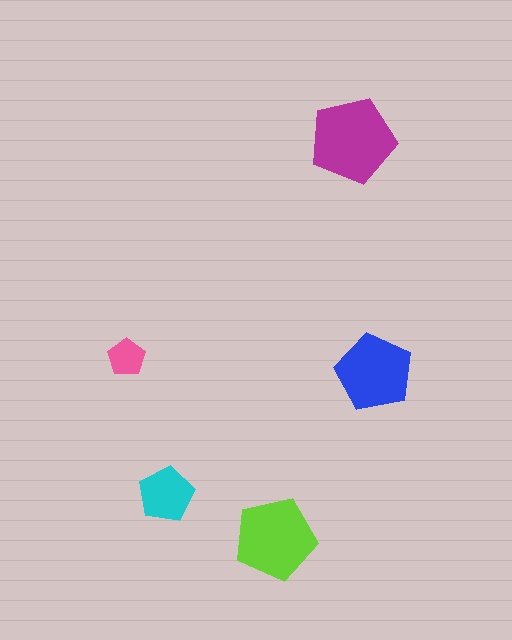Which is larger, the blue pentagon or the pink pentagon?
The blue one.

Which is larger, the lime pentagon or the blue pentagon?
The lime one.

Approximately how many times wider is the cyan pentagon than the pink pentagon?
About 1.5 times wider.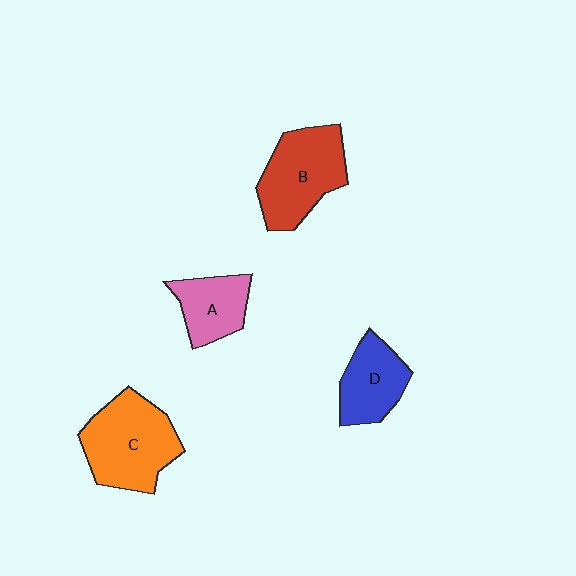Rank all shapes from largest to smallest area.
From largest to smallest: C (orange), B (red), D (blue), A (pink).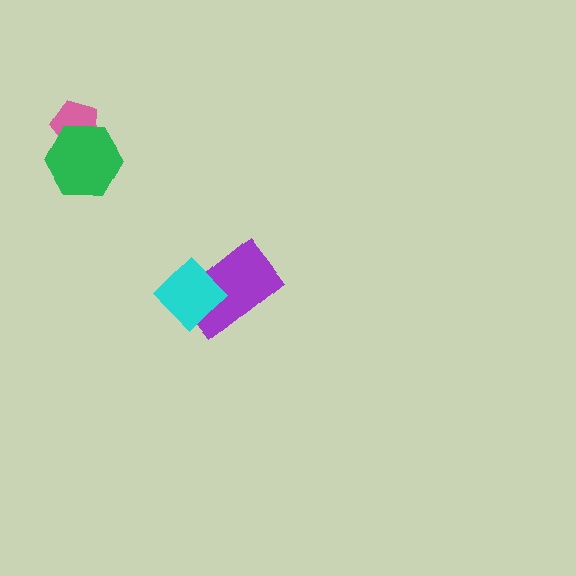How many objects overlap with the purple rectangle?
1 object overlaps with the purple rectangle.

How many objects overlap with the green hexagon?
1 object overlaps with the green hexagon.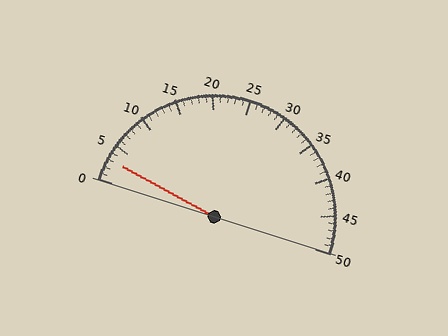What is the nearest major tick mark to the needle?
The nearest major tick mark is 5.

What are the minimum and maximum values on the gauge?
The gauge ranges from 0 to 50.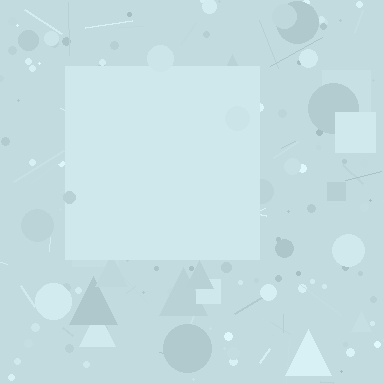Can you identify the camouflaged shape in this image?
The camouflaged shape is a square.